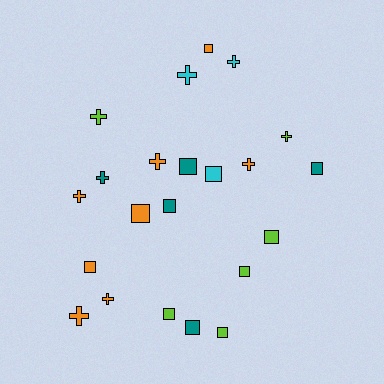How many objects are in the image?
There are 22 objects.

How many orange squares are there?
There are 3 orange squares.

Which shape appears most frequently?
Square, with 12 objects.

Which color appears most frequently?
Orange, with 8 objects.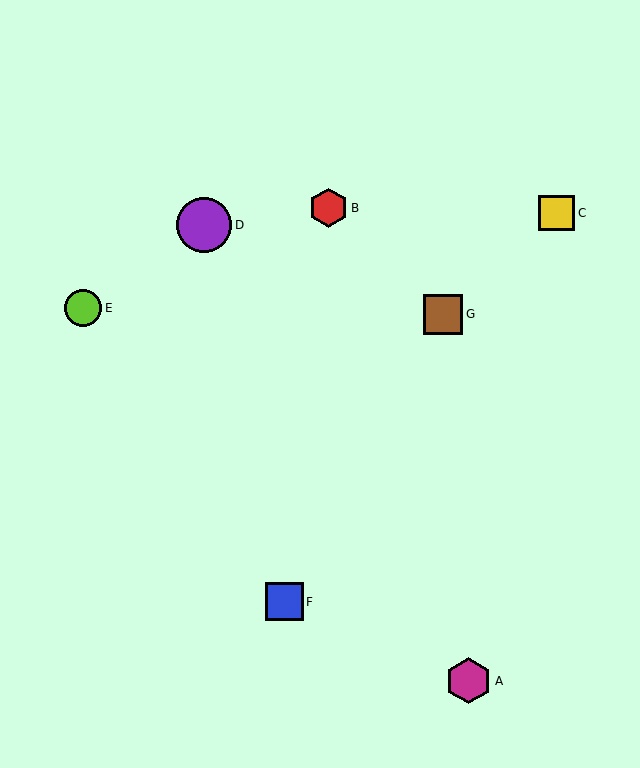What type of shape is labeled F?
Shape F is a blue square.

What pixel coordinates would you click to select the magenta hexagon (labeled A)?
Click at (469, 681) to select the magenta hexagon A.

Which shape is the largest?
The purple circle (labeled D) is the largest.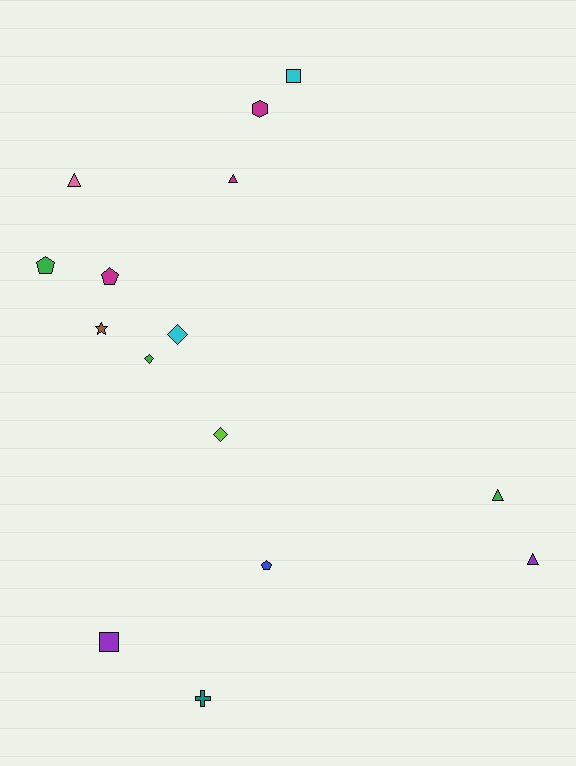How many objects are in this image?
There are 15 objects.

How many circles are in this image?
There are no circles.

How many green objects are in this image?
There are 3 green objects.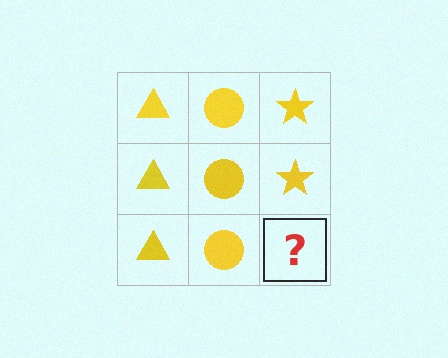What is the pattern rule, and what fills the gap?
The rule is that each column has a consistent shape. The gap should be filled with a yellow star.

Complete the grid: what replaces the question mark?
The question mark should be replaced with a yellow star.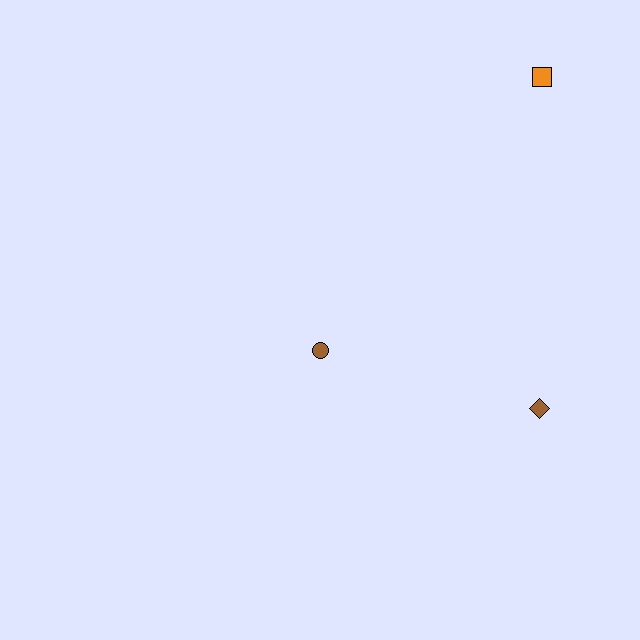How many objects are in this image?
There are 3 objects.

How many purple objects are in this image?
There are no purple objects.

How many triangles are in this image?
There are no triangles.